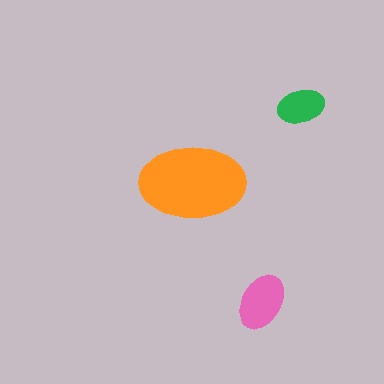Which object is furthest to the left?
The orange ellipse is leftmost.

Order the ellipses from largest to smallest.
the orange one, the pink one, the green one.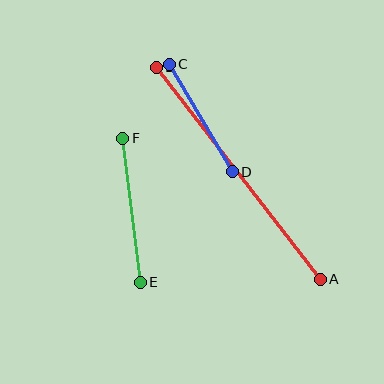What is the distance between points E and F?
The distance is approximately 145 pixels.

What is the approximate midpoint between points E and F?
The midpoint is at approximately (132, 210) pixels.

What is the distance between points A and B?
The distance is approximately 268 pixels.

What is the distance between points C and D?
The distance is approximately 125 pixels.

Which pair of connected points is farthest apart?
Points A and B are farthest apart.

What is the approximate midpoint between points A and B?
The midpoint is at approximately (238, 173) pixels.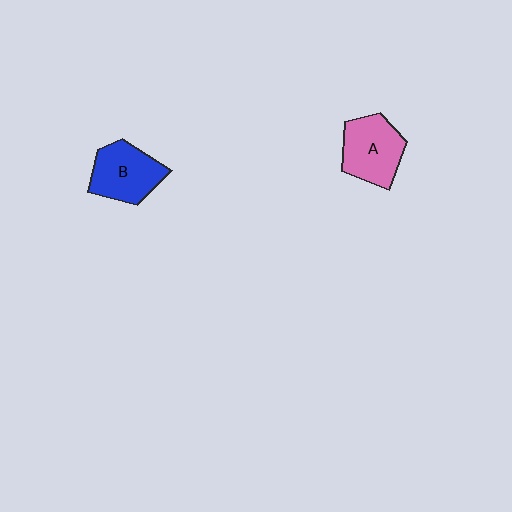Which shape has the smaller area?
Shape B (blue).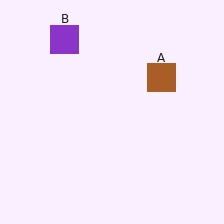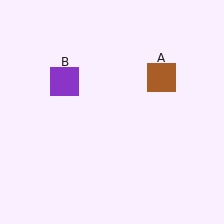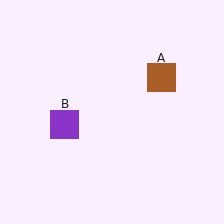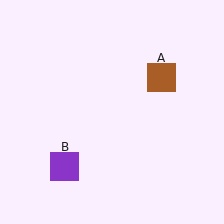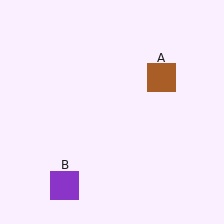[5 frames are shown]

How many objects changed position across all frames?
1 object changed position: purple square (object B).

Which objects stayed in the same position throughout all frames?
Brown square (object A) remained stationary.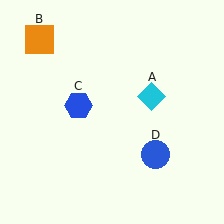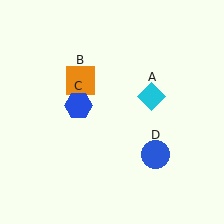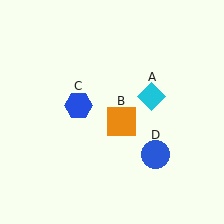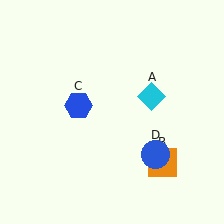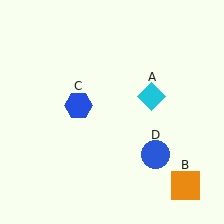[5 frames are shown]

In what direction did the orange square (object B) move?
The orange square (object B) moved down and to the right.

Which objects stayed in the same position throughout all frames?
Cyan diamond (object A) and blue hexagon (object C) and blue circle (object D) remained stationary.